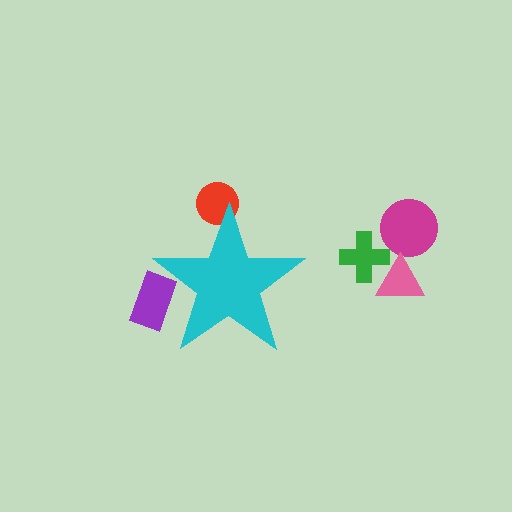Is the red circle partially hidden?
Yes, the red circle is partially hidden behind the cyan star.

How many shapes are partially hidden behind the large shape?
2 shapes are partially hidden.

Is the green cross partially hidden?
No, the green cross is fully visible.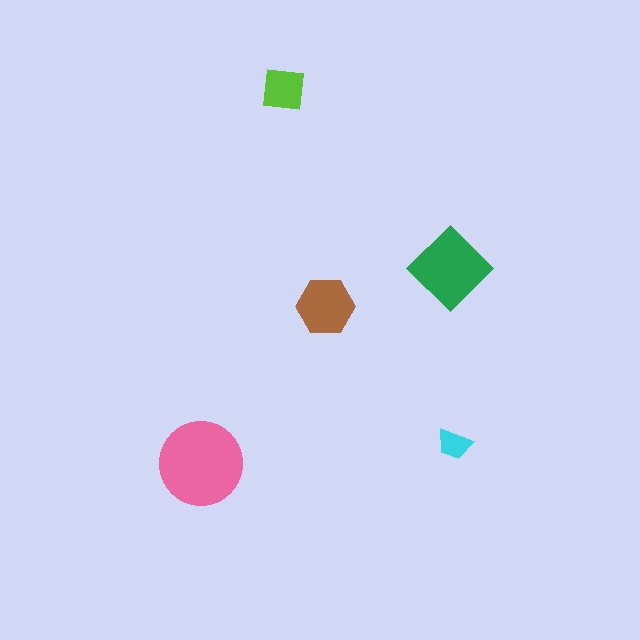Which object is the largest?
The pink circle.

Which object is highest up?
The lime square is topmost.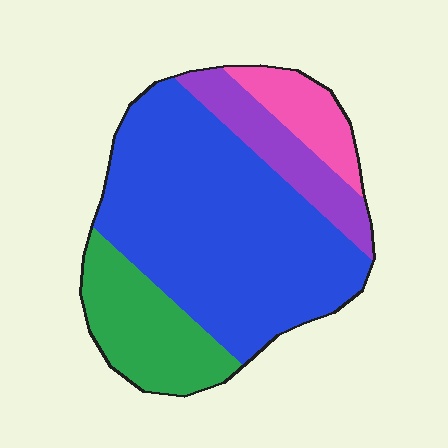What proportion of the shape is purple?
Purple covers roughly 15% of the shape.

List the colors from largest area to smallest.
From largest to smallest: blue, green, purple, pink.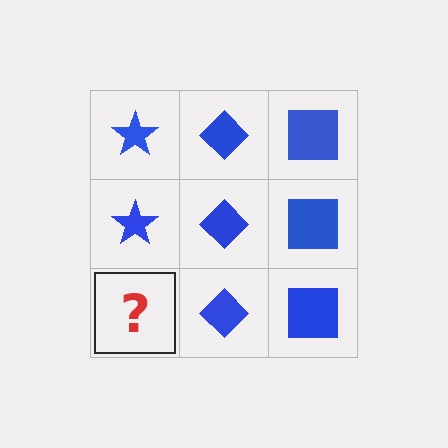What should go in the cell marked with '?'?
The missing cell should contain a blue star.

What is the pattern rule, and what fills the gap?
The rule is that each column has a consistent shape. The gap should be filled with a blue star.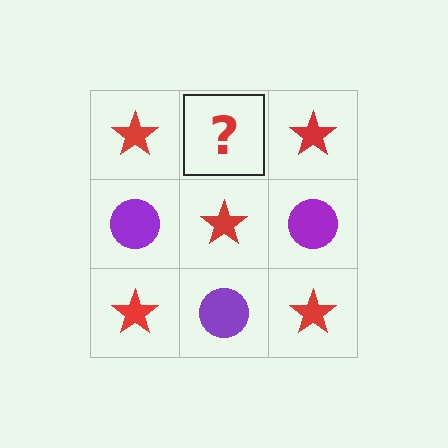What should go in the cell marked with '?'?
The missing cell should contain a purple circle.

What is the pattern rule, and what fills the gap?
The rule is that it alternates red star and purple circle in a checkerboard pattern. The gap should be filled with a purple circle.